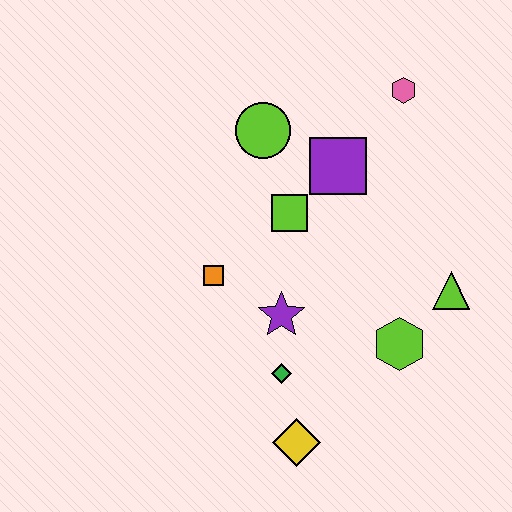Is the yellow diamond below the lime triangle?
Yes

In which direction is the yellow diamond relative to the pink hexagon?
The yellow diamond is below the pink hexagon.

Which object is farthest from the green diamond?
The pink hexagon is farthest from the green diamond.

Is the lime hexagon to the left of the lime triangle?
Yes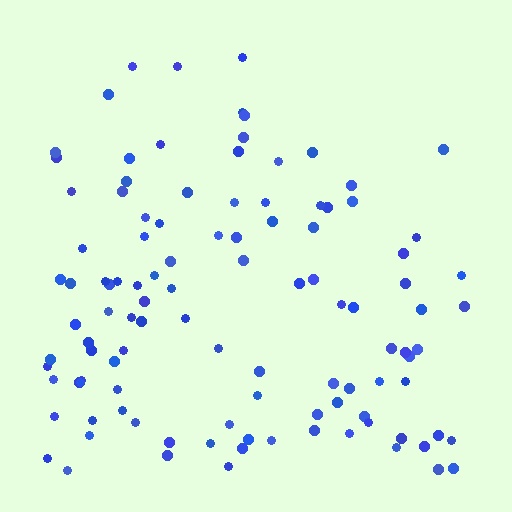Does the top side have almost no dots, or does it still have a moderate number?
Still a moderate number, just noticeably fewer than the bottom.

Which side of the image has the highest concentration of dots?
The bottom.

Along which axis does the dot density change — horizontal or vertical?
Vertical.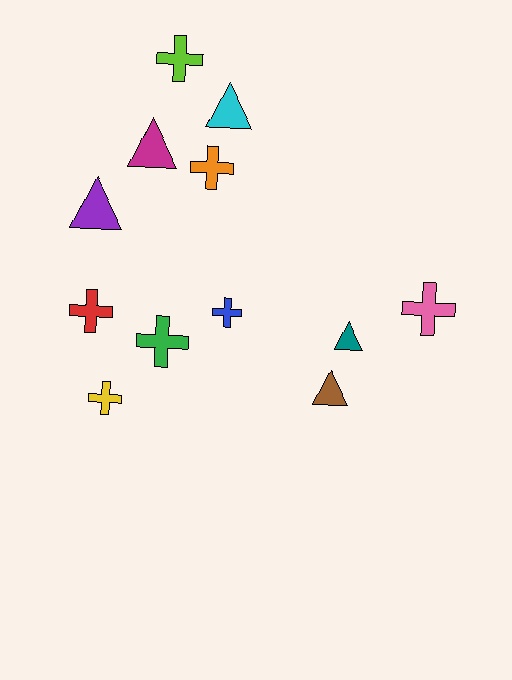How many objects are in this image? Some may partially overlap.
There are 12 objects.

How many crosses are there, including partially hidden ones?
There are 7 crosses.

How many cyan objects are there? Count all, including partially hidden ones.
There is 1 cyan object.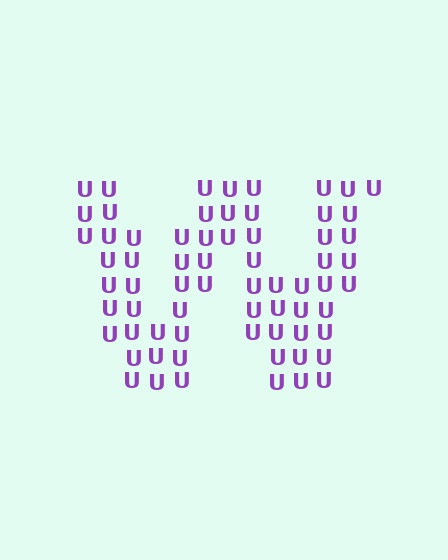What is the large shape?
The large shape is the letter W.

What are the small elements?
The small elements are letter U's.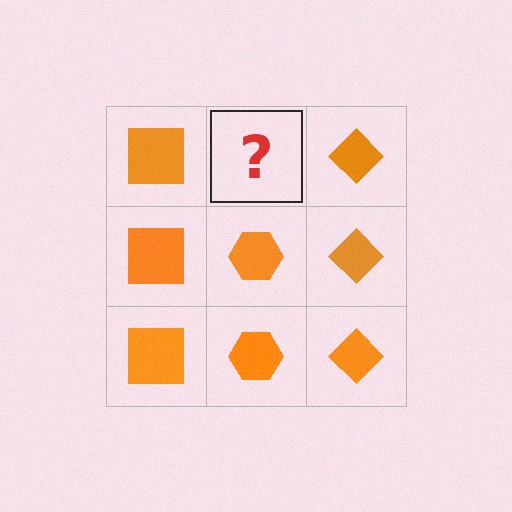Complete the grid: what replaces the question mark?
The question mark should be replaced with an orange hexagon.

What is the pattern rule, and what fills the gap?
The rule is that each column has a consistent shape. The gap should be filled with an orange hexagon.